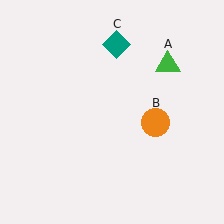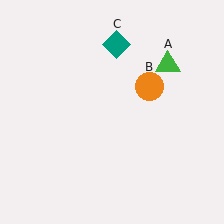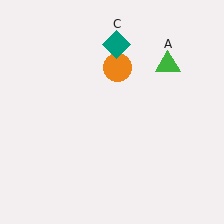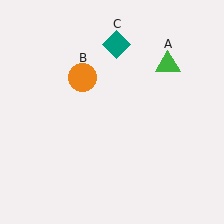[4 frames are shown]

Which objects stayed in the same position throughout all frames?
Green triangle (object A) and teal diamond (object C) remained stationary.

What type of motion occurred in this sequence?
The orange circle (object B) rotated counterclockwise around the center of the scene.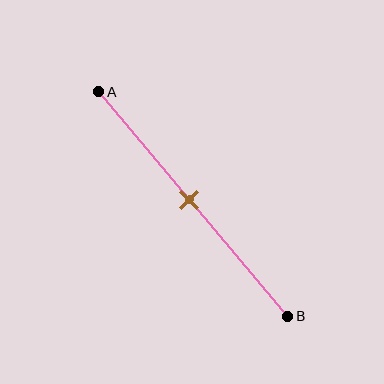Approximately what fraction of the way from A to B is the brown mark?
The brown mark is approximately 50% of the way from A to B.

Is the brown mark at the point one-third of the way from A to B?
No, the mark is at about 50% from A, not at the 33% one-third point.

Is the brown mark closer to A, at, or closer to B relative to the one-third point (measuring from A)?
The brown mark is closer to point B than the one-third point of segment AB.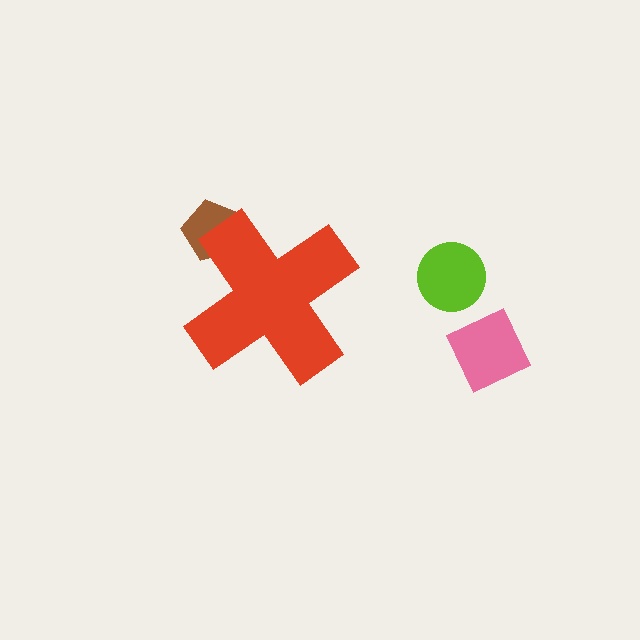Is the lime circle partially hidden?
No, the lime circle is fully visible.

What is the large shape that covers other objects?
A red cross.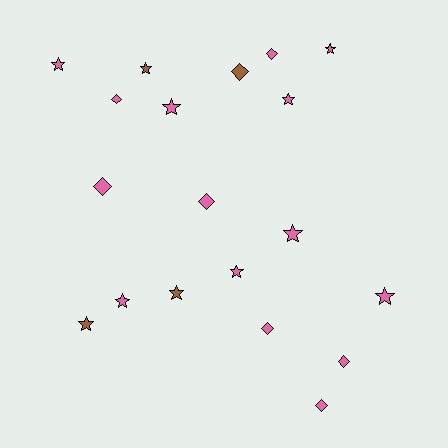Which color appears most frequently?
Pink, with 15 objects.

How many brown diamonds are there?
There is 1 brown diamond.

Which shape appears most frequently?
Star, with 11 objects.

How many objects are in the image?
There are 19 objects.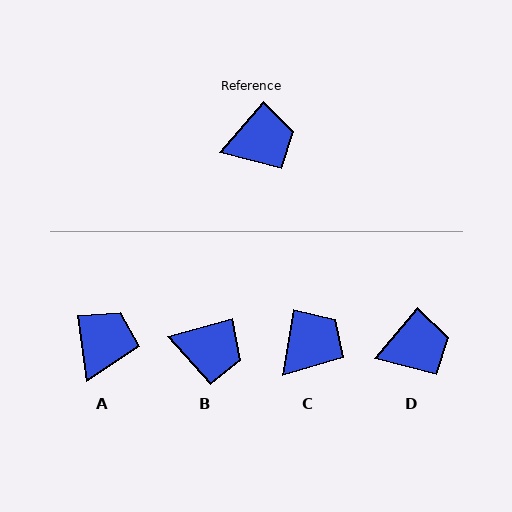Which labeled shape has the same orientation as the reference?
D.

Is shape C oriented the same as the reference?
No, it is off by about 31 degrees.